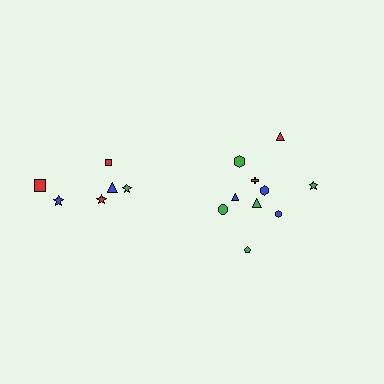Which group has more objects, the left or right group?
The right group.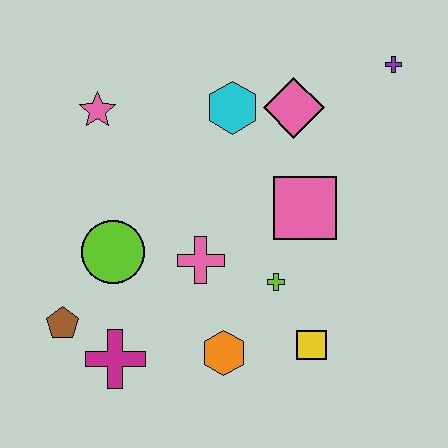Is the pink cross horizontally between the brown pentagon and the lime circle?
No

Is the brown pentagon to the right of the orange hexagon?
No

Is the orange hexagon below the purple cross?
Yes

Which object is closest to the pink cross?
The lime cross is closest to the pink cross.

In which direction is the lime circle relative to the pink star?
The lime circle is below the pink star.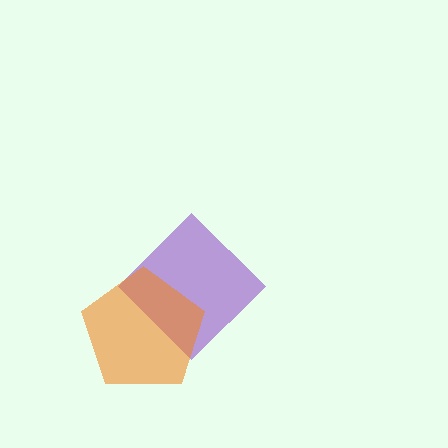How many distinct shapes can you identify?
There are 2 distinct shapes: a purple diamond, an orange pentagon.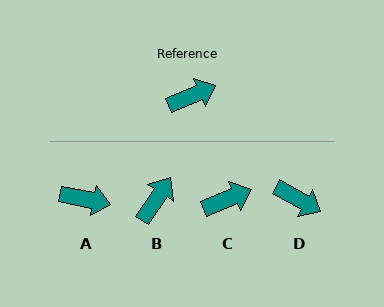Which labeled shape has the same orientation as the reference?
C.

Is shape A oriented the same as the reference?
No, it is off by about 34 degrees.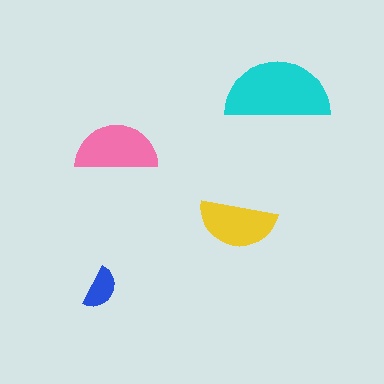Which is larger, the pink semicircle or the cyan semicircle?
The cyan one.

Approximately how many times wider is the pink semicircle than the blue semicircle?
About 2 times wider.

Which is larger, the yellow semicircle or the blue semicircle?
The yellow one.